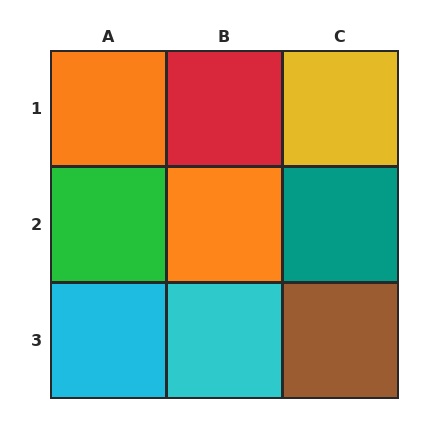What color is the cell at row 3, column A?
Cyan.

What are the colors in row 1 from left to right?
Orange, red, yellow.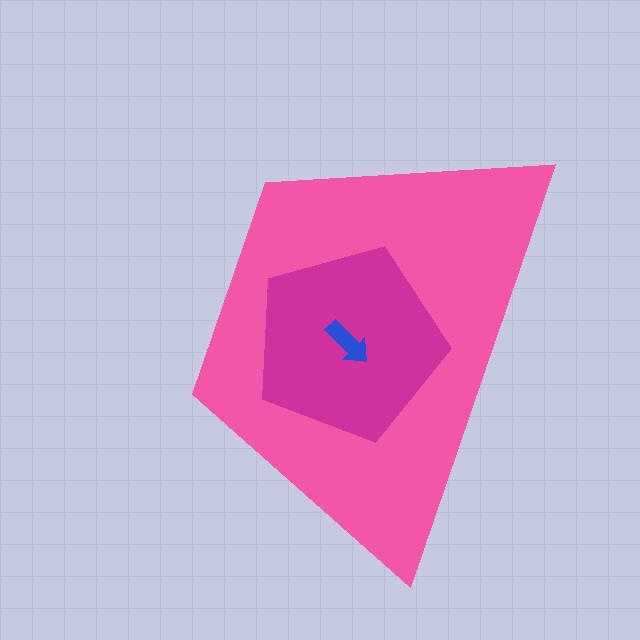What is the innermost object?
The blue arrow.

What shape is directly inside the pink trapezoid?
The magenta pentagon.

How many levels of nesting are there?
3.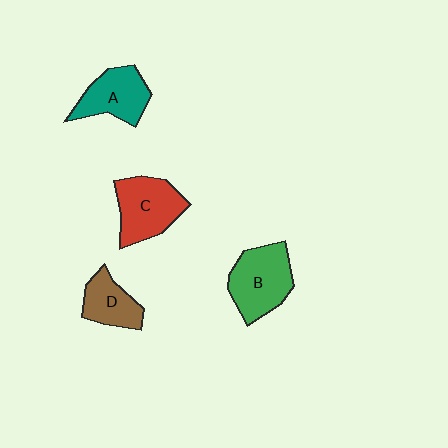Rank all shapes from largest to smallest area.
From largest to smallest: B (green), C (red), A (teal), D (brown).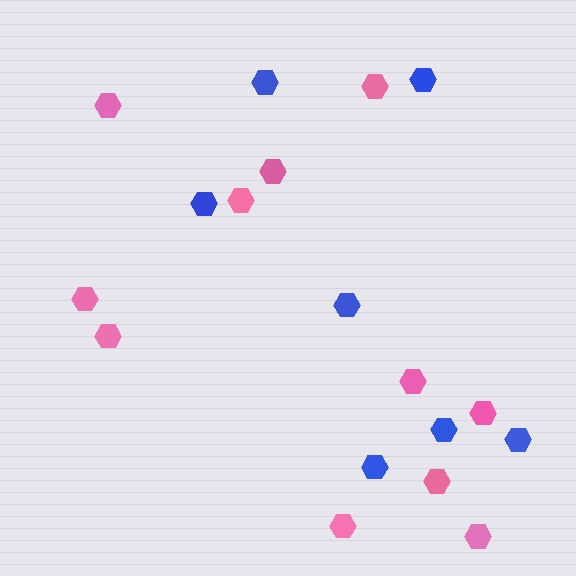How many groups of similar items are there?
There are 2 groups: one group of pink hexagons (11) and one group of blue hexagons (7).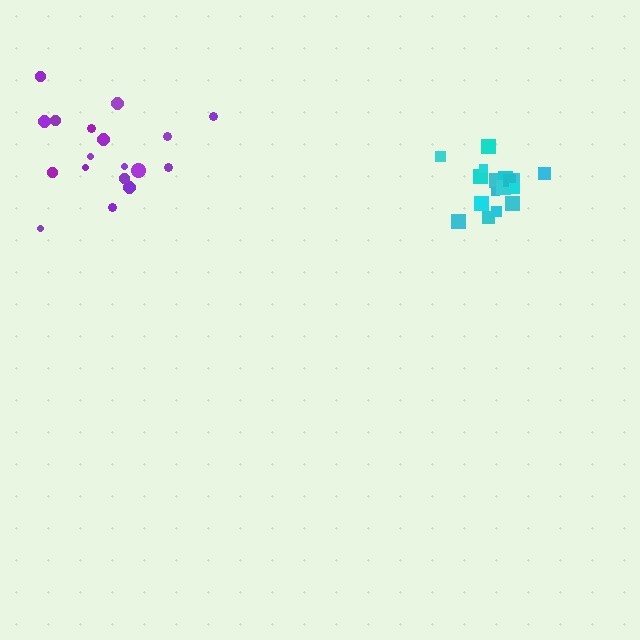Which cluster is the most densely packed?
Cyan.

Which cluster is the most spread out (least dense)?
Purple.